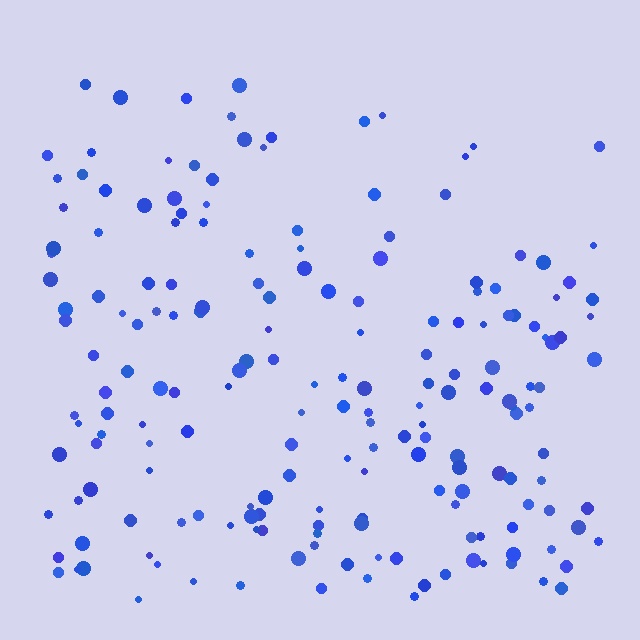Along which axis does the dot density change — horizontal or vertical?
Vertical.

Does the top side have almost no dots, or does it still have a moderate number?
Still a moderate number, just noticeably fewer than the bottom.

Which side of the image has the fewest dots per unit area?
The top.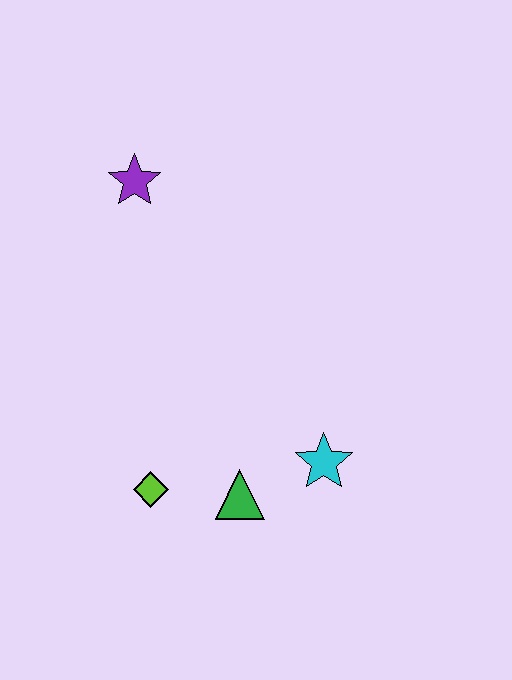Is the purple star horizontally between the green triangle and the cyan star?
No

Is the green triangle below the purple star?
Yes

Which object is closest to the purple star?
The lime diamond is closest to the purple star.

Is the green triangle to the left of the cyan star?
Yes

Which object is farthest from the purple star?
The cyan star is farthest from the purple star.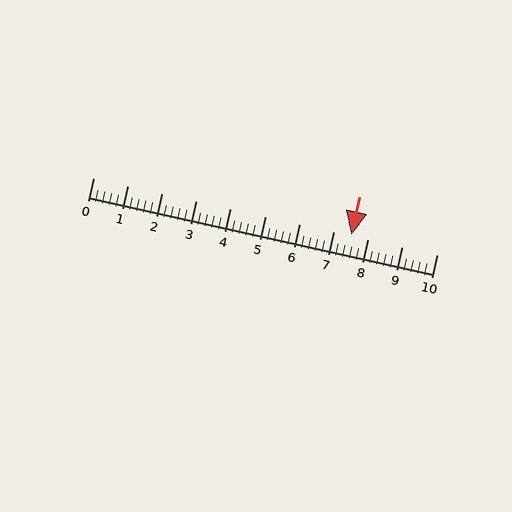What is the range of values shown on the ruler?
The ruler shows values from 0 to 10.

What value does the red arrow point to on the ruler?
The red arrow points to approximately 7.5.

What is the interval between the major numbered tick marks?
The major tick marks are spaced 1 units apart.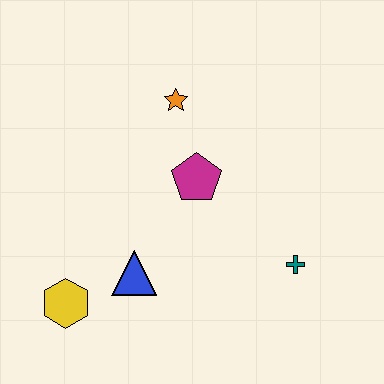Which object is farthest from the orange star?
The yellow hexagon is farthest from the orange star.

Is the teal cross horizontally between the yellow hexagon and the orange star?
No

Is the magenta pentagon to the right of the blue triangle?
Yes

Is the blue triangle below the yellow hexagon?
No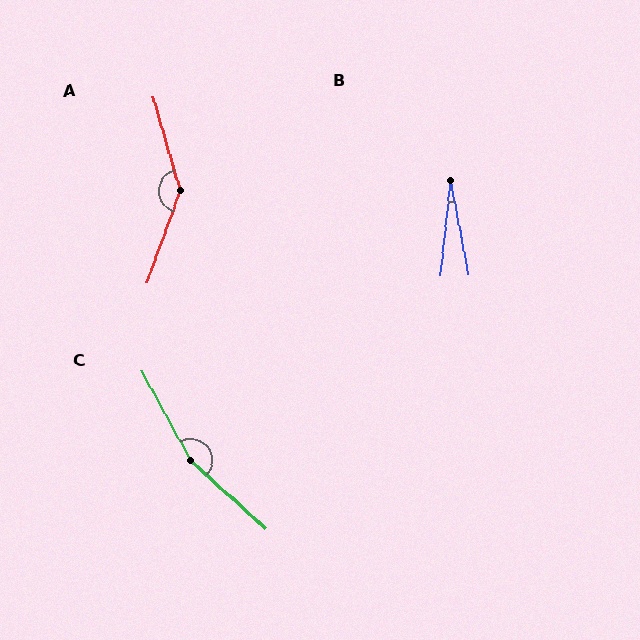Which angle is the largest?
C, at approximately 161 degrees.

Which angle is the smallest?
B, at approximately 17 degrees.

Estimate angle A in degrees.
Approximately 144 degrees.